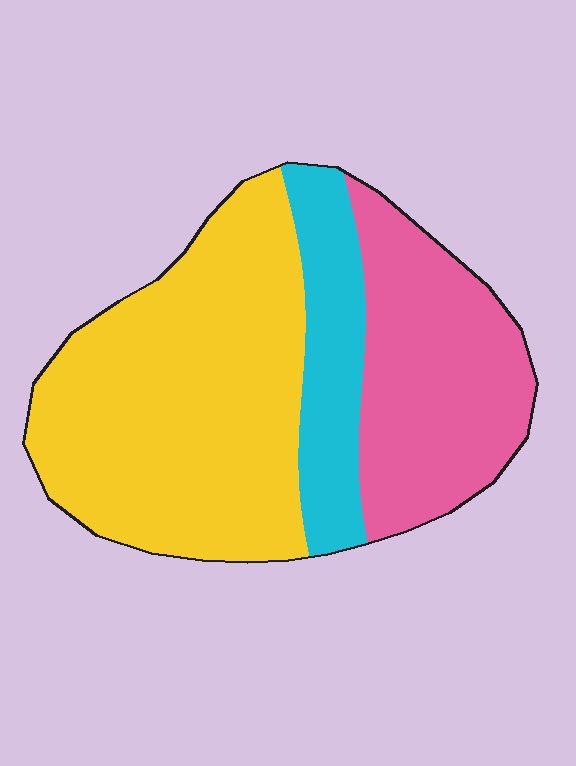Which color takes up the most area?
Yellow, at roughly 55%.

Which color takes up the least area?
Cyan, at roughly 15%.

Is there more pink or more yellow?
Yellow.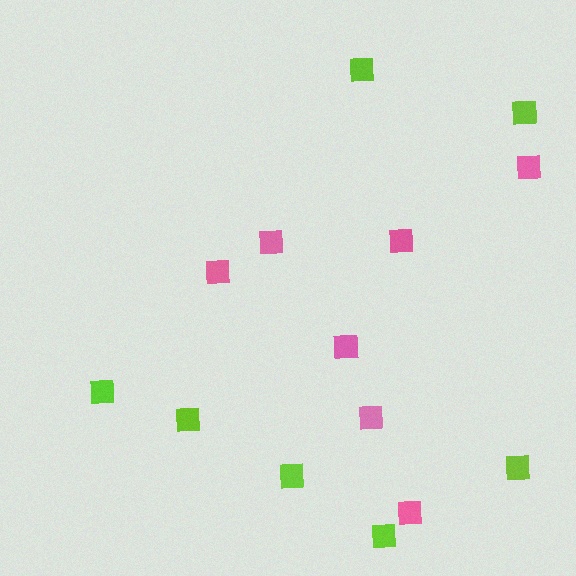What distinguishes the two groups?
There are 2 groups: one group of pink squares (7) and one group of lime squares (7).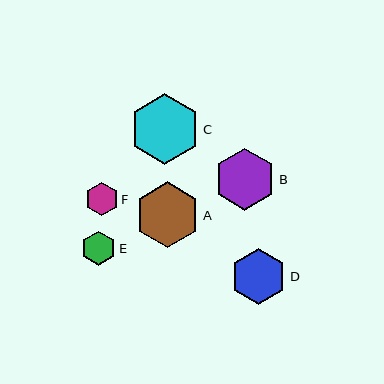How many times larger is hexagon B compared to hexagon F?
Hexagon B is approximately 1.9 times the size of hexagon F.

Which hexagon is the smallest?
Hexagon F is the smallest with a size of approximately 33 pixels.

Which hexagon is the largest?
Hexagon C is the largest with a size of approximately 70 pixels.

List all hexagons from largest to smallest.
From largest to smallest: C, A, B, D, E, F.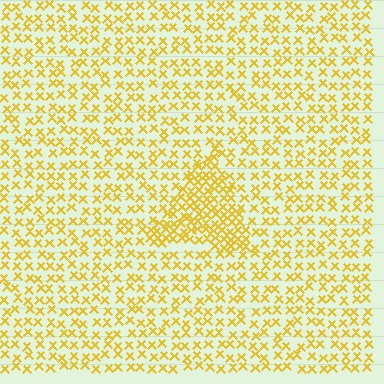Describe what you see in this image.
The image contains small yellow elements arranged at two different densities. A triangle-shaped region is visible where the elements are more densely packed than the surrounding area.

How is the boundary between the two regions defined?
The boundary is defined by a change in element density (approximately 1.9x ratio). All elements are the same color, size, and shape.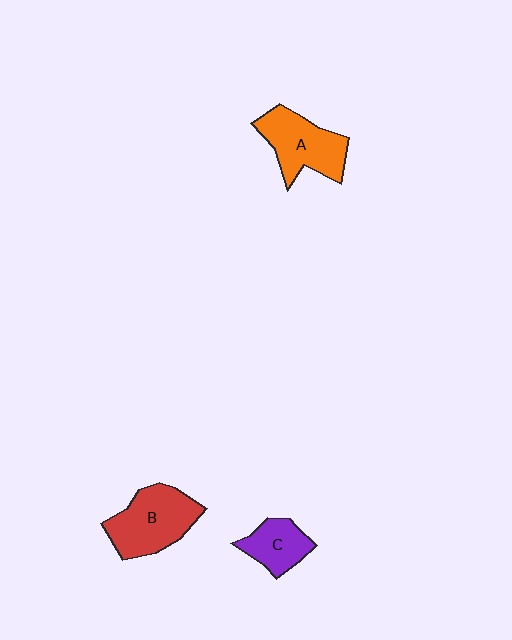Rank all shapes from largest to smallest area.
From largest to smallest: B (red), A (orange), C (purple).